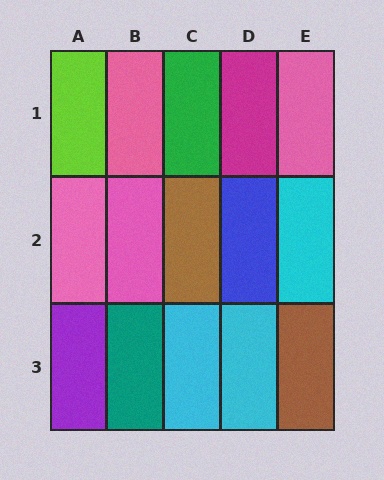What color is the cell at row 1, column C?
Green.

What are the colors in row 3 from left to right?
Purple, teal, cyan, cyan, brown.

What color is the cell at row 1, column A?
Lime.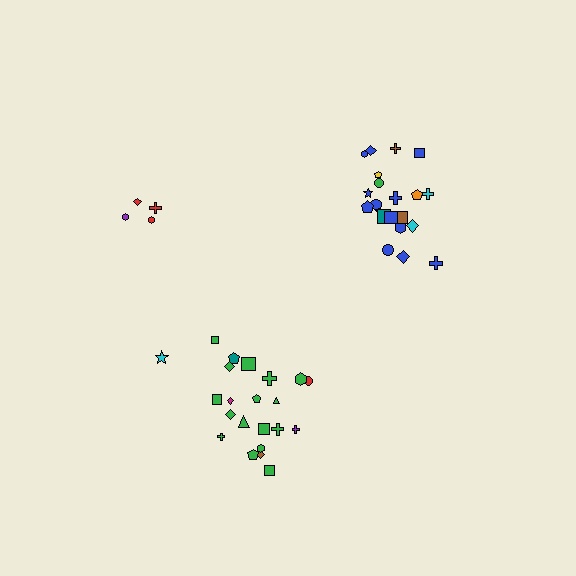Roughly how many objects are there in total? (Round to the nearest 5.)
Roughly 50 objects in total.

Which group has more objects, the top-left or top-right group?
The top-right group.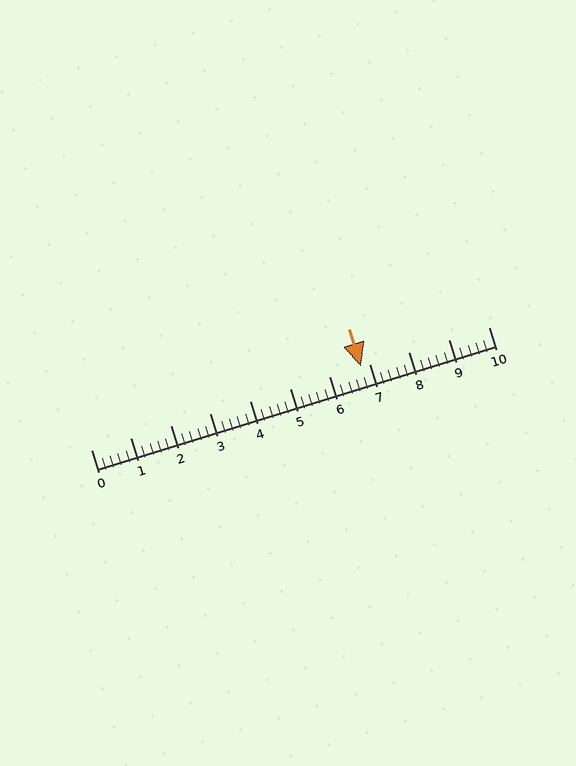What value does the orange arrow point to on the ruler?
The orange arrow points to approximately 6.8.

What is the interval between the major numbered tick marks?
The major tick marks are spaced 1 units apart.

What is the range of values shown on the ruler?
The ruler shows values from 0 to 10.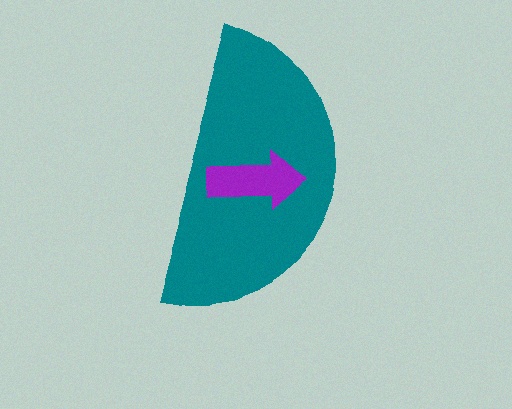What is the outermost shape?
The teal semicircle.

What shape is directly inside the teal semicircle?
The purple arrow.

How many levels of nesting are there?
2.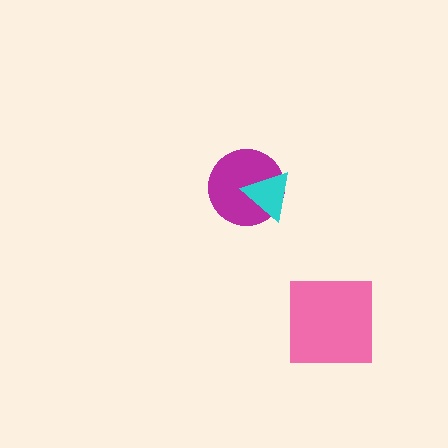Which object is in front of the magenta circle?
The cyan triangle is in front of the magenta circle.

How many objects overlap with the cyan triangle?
1 object overlaps with the cyan triangle.